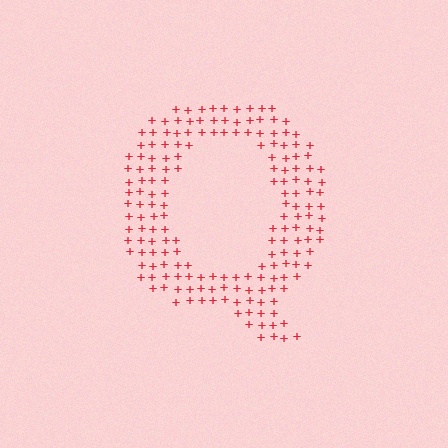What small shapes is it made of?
It is made of small plus signs.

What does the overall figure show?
The overall figure shows the letter Q.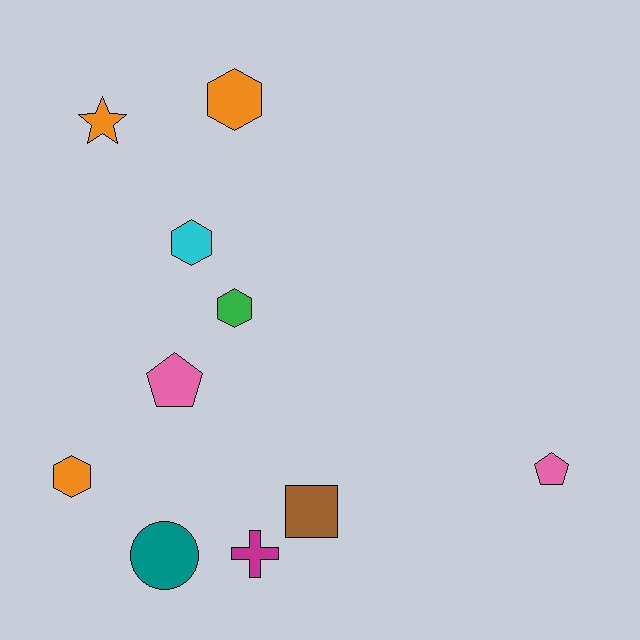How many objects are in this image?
There are 10 objects.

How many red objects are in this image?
There are no red objects.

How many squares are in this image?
There is 1 square.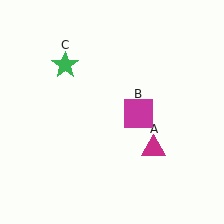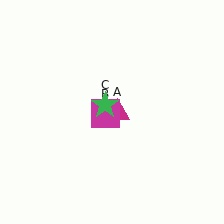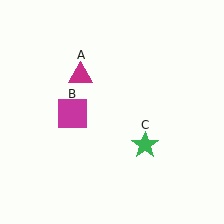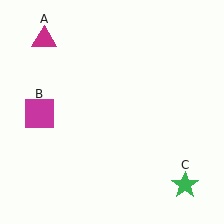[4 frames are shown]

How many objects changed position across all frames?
3 objects changed position: magenta triangle (object A), magenta square (object B), green star (object C).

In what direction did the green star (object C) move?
The green star (object C) moved down and to the right.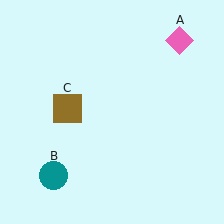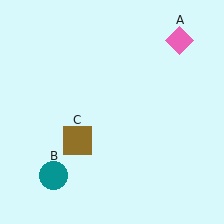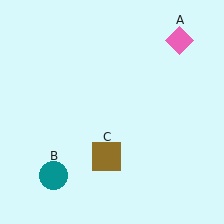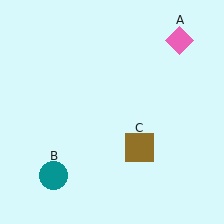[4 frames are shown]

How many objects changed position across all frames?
1 object changed position: brown square (object C).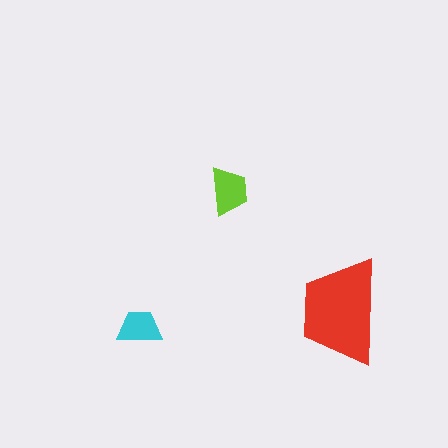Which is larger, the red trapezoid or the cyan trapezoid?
The red one.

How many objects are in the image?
There are 3 objects in the image.